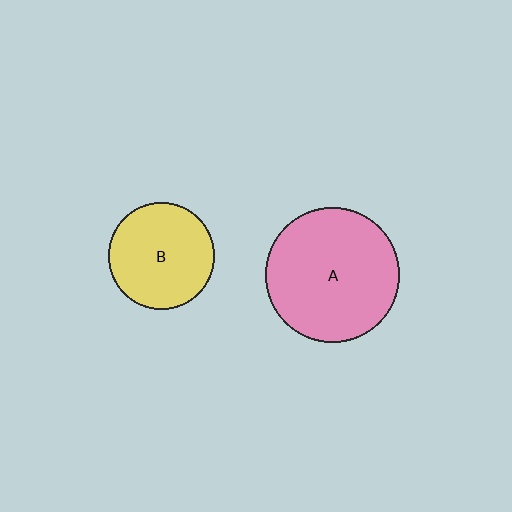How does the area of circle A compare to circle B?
Approximately 1.6 times.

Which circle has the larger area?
Circle A (pink).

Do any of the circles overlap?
No, none of the circles overlap.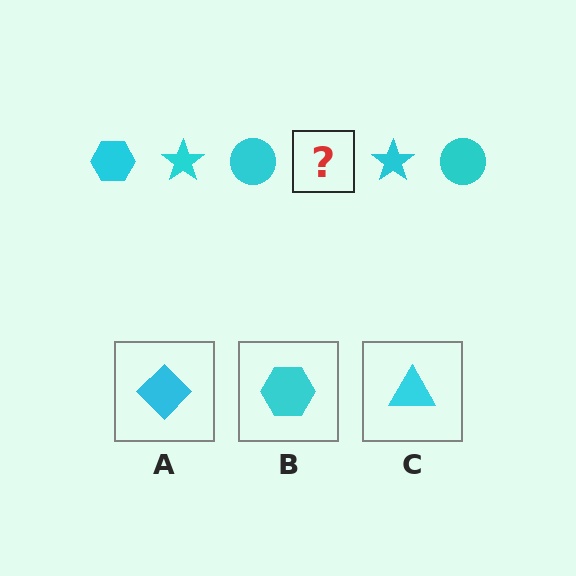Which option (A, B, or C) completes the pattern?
B.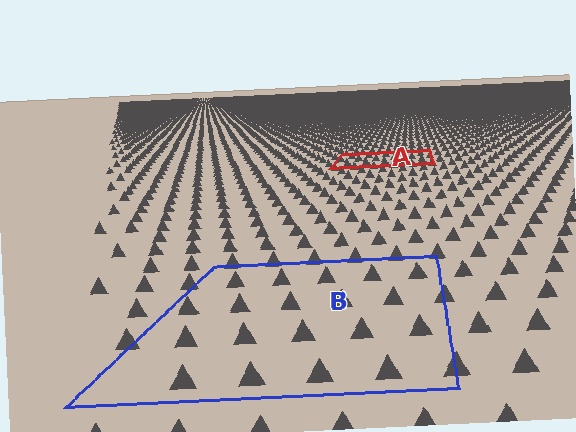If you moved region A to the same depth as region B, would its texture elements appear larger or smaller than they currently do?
They would appear larger. At a closer depth, the same texture elements are projected at a bigger on-screen size.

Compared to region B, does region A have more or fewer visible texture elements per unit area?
Region A has more texture elements per unit area — they are packed more densely because it is farther away.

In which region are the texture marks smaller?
The texture marks are smaller in region A, because it is farther away.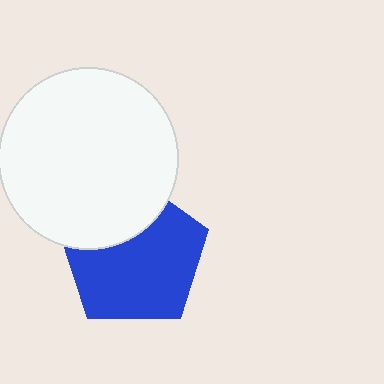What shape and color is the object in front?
The object in front is a white circle.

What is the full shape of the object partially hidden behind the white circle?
The partially hidden object is a blue pentagon.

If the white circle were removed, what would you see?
You would see the complete blue pentagon.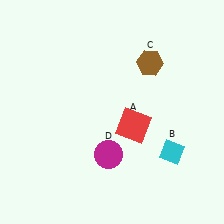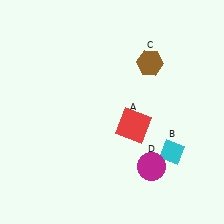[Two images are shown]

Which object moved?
The magenta circle (D) moved right.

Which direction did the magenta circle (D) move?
The magenta circle (D) moved right.